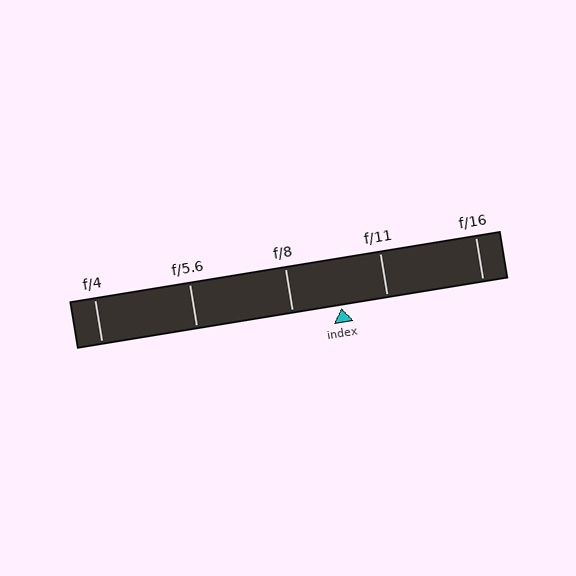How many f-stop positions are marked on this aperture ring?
There are 5 f-stop positions marked.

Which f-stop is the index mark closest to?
The index mark is closest to f/11.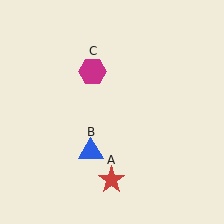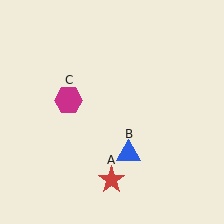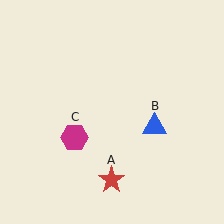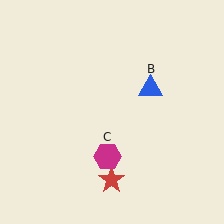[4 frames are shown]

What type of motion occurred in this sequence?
The blue triangle (object B), magenta hexagon (object C) rotated counterclockwise around the center of the scene.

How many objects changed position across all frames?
2 objects changed position: blue triangle (object B), magenta hexagon (object C).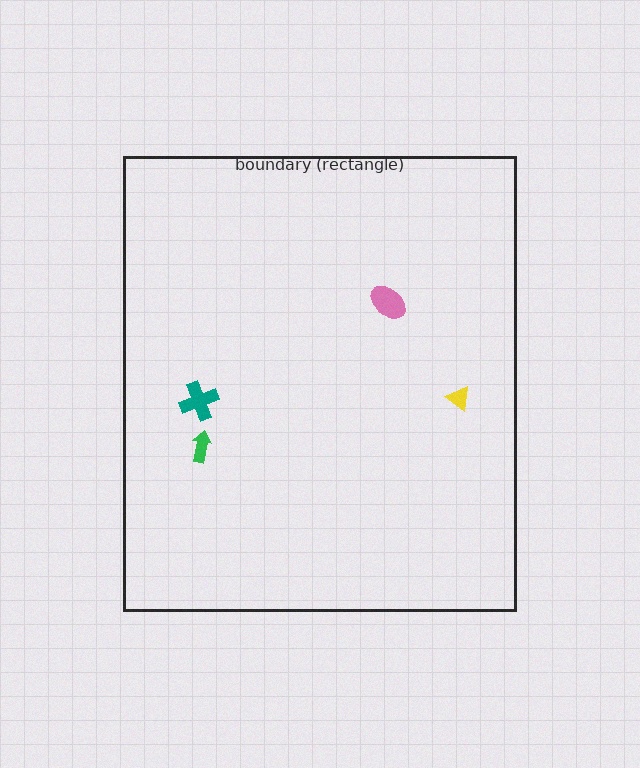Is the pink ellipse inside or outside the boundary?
Inside.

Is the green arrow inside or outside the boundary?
Inside.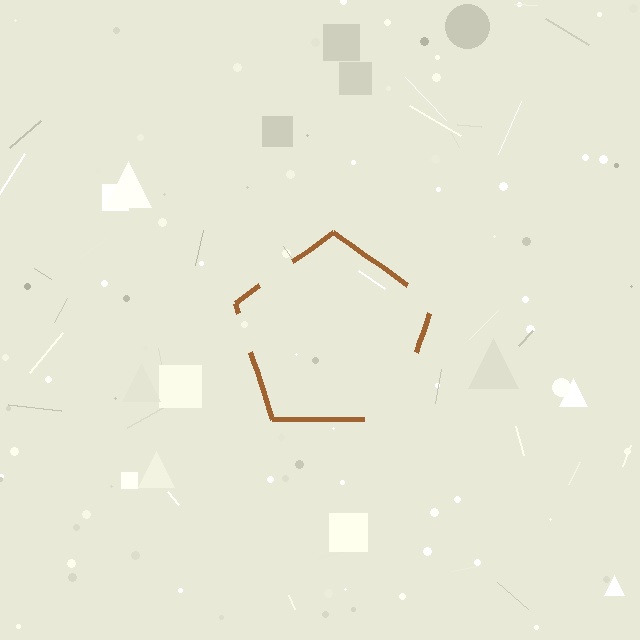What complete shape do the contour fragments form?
The contour fragments form a pentagon.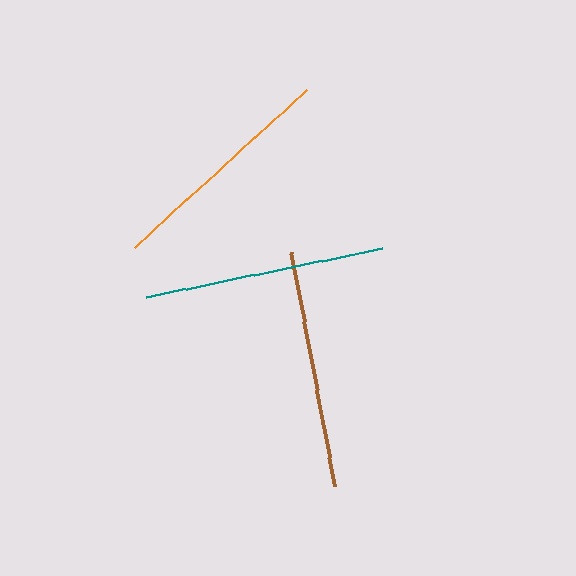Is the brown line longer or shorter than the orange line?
The brown line is longer than the orange line.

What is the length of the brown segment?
The brown segment is approximately 237 pixels long.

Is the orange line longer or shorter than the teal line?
The teal line is longer than the orange line.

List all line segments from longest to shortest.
From longest to shortest: teal, brown, orange.